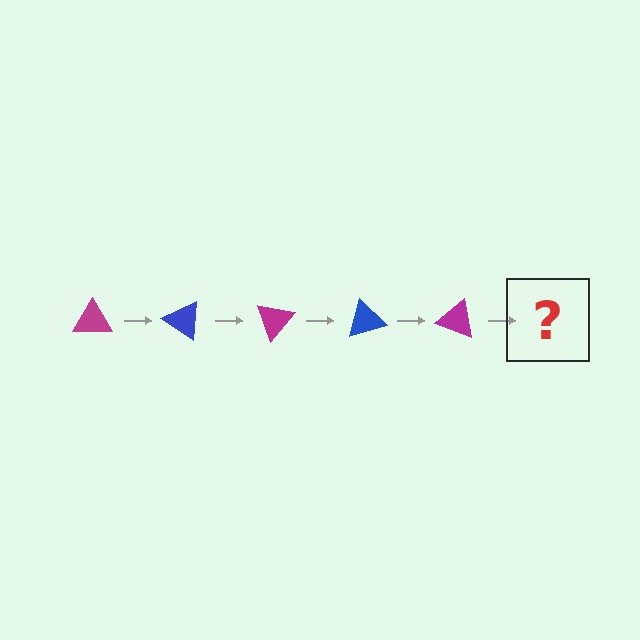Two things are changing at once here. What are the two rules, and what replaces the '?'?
The two rules are that it rotates 35 degrees each step and the color cycles through magenta and blue. The '?' should be a blue triangle, rotated 175 degrees from the start.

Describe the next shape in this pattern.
It should be a blue triangle, rotated 175 degrees from the start.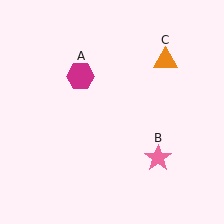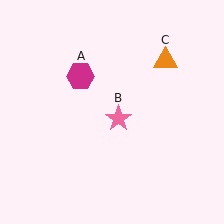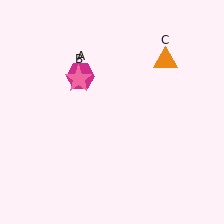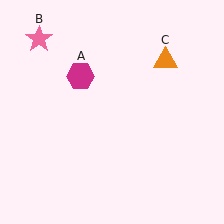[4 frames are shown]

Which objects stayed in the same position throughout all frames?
Magenta hexagon (object A) and orange triangle (object C) remained stationary.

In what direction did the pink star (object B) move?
The pink star (object B) moved up and to the left.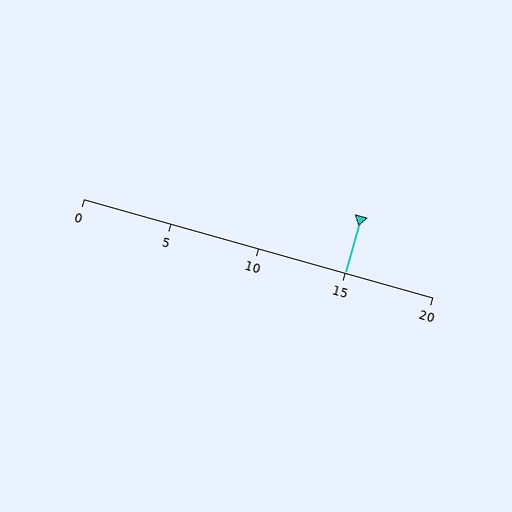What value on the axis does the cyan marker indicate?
The marker indicates approximately 15.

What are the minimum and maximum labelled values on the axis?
The axis runs from 0 to 20.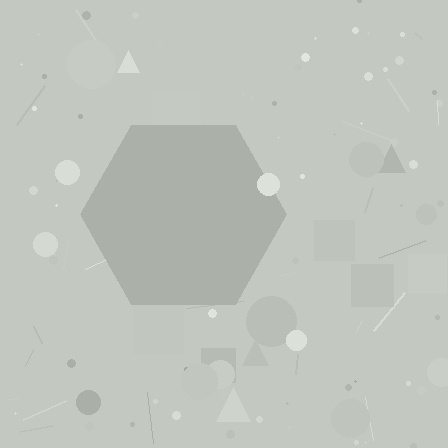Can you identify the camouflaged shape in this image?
The camouflaged shape is a hexagon.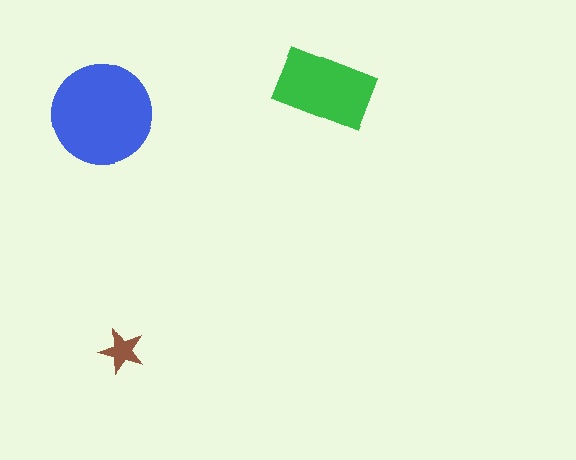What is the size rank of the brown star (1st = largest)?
3rd.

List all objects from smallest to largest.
The brown star, the green rectangle, the blue circle.